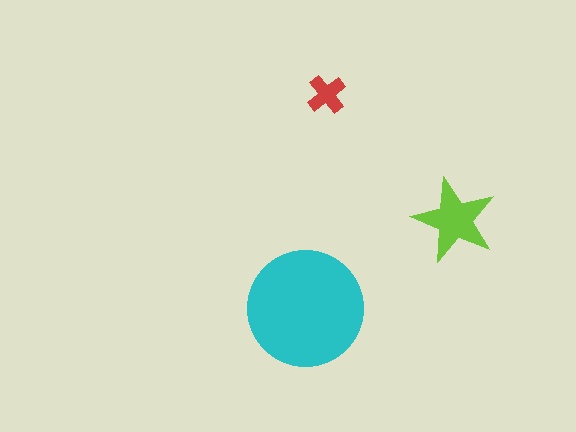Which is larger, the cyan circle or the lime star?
The cyan circle.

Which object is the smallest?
The red cross.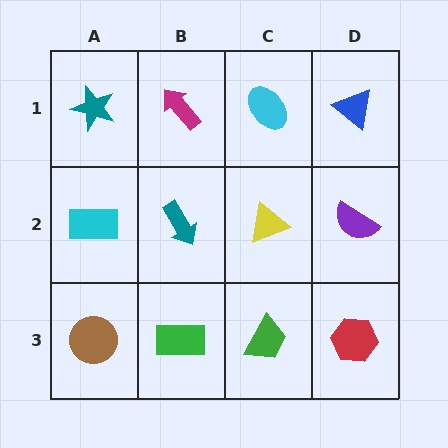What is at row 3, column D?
A red hexagon.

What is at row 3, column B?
A green rectangle.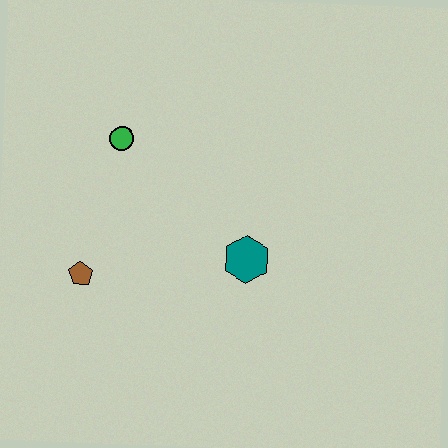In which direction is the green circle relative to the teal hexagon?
The green circle is to the left of the teal hexagon.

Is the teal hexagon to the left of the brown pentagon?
No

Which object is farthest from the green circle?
The teal hexagon is farthest from the green circle.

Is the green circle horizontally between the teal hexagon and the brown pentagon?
Yes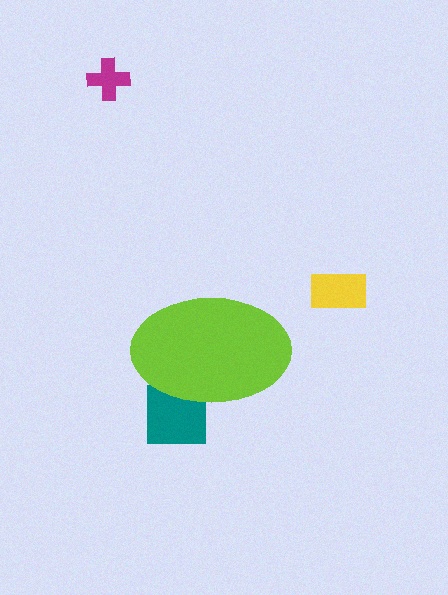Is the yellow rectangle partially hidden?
No, the yellow rectangle is fully visible.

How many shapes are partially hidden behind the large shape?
1 shape is partially hidden.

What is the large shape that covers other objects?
A lime ellipse.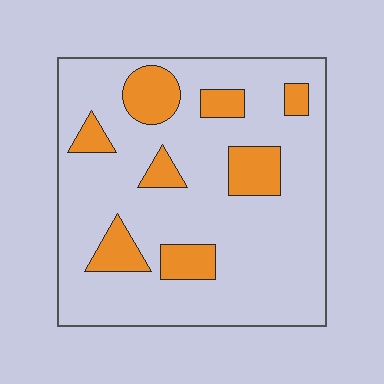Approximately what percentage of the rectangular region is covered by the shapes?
Approximately 20%.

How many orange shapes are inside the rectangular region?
8.